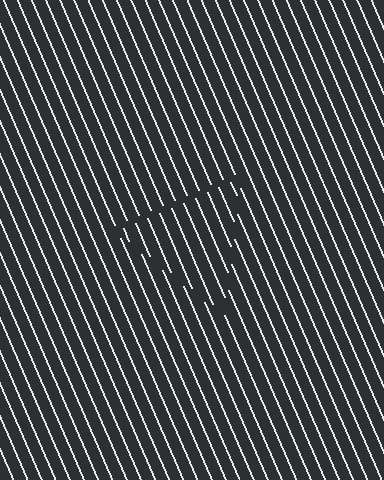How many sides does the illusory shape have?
3 sides — the line-ends trace a triangle.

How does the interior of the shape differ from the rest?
The interior of the shape contains the same grating, shifted by half a period — the contour is defined by the phase discontinuity where line-ends from the inner and outer gratings abut.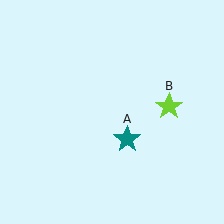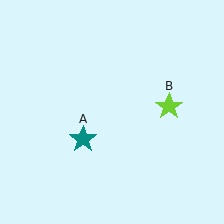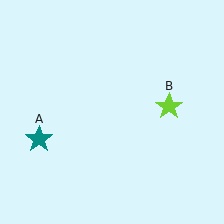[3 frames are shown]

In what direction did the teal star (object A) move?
The teal star (object A) moved left.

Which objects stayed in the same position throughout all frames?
Lime star (object B) remained stationary.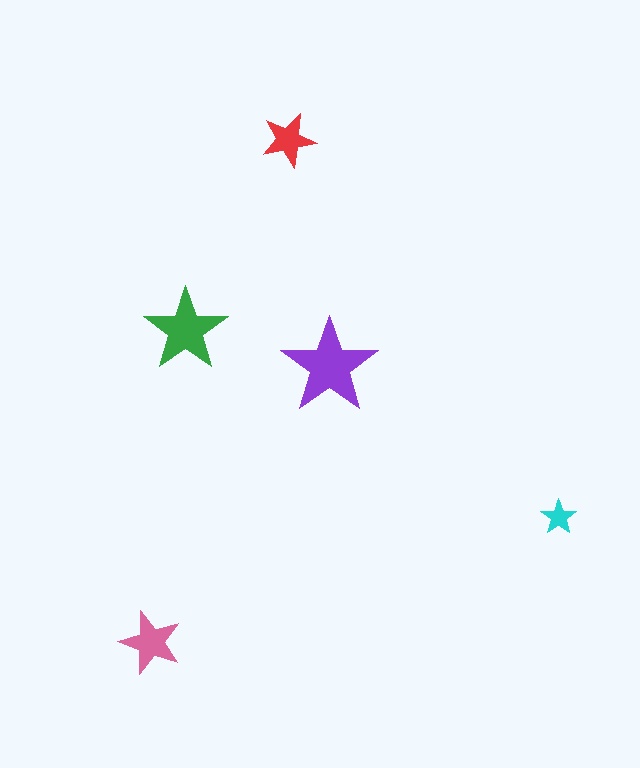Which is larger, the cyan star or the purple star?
The purple one.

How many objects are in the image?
There are 5 objects in the image.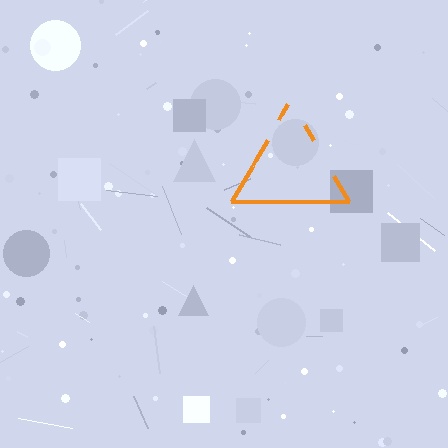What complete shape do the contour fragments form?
The contour fragments form a triangle.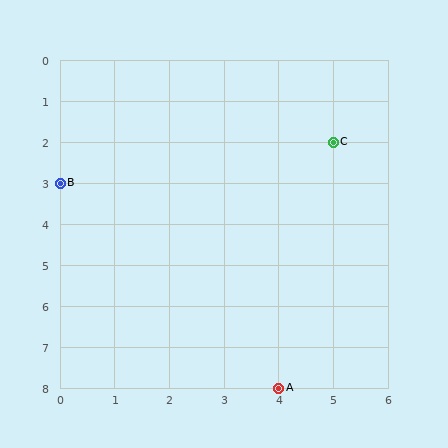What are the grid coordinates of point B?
Point B is at grid coordinates (0, 3).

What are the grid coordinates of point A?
Point A is at grid coordinates (4, 8).